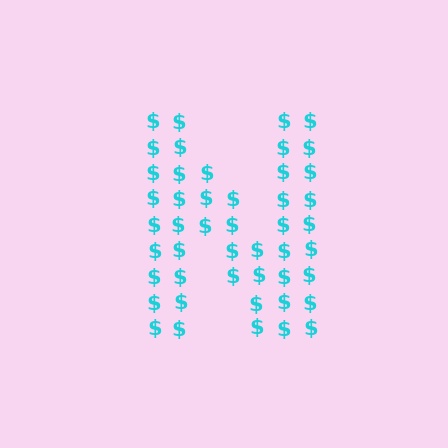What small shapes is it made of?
It is made of small dollar signs.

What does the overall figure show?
The overall figure shows the letter N.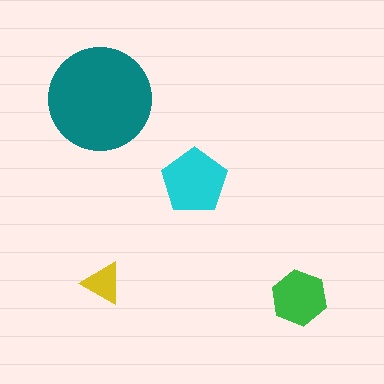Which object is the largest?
The teal circle.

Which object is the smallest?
The yellow triangle.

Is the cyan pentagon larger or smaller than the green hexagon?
Larger.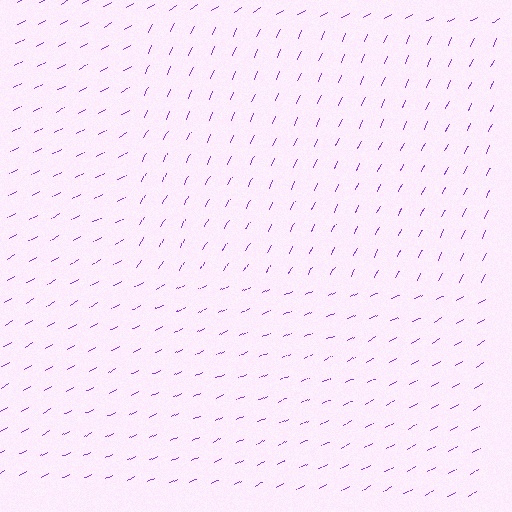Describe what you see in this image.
The image is filled with small purple line segments. A rectangle region in the image has lines oriented differently from the surrounding lines, creating a visible texture boundary.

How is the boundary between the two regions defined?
The boundary is defined purely by a change in line orientation (approximately 35 degrees difference). All lines are the same color and thickness.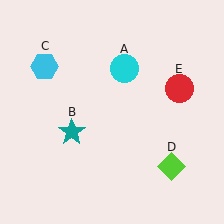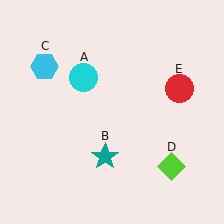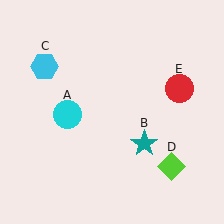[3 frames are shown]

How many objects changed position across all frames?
2 objects changed position: cyan circle (object A), teal star (object B).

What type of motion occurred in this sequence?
The cyan circle (object A), teal star (object B) rotated counterclockwise around the center of the scene.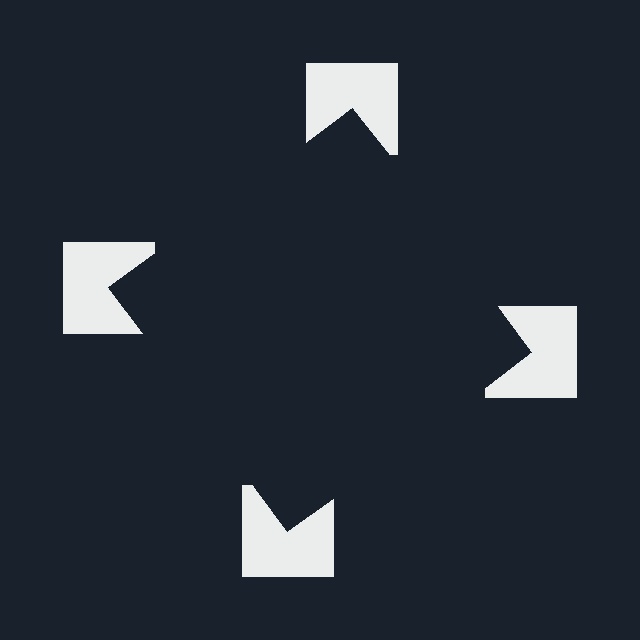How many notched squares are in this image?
There are 4 — one at each vertex of the illusory square.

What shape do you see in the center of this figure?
An illusory square — its edges are inferred from the aligned wedge cuts in the notched squares, not physically drawn.